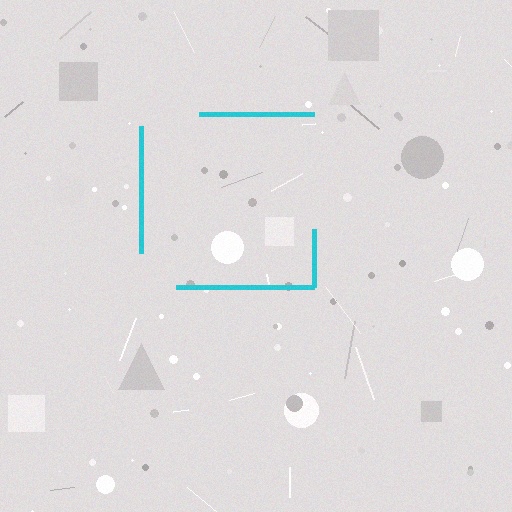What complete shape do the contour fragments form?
The contour fragments form a square.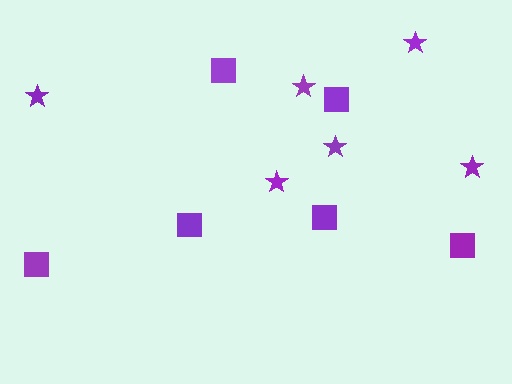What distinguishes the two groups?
There are 2 groups: one group of stars (6) and one group of squares (6).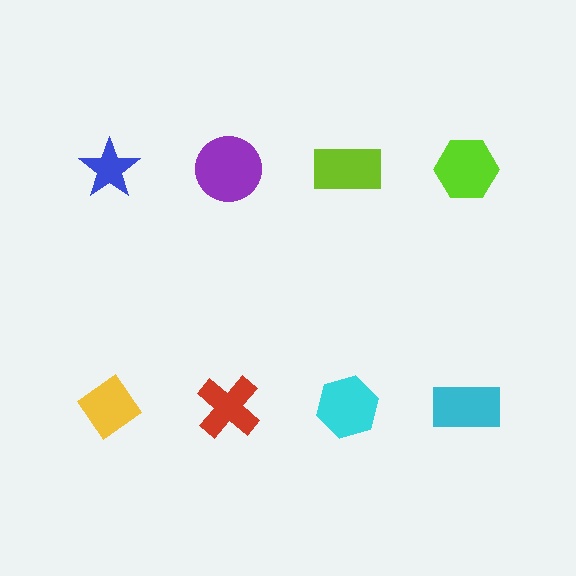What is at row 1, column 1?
A blue star.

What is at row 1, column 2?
A purple circle.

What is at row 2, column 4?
A cyan rectangle.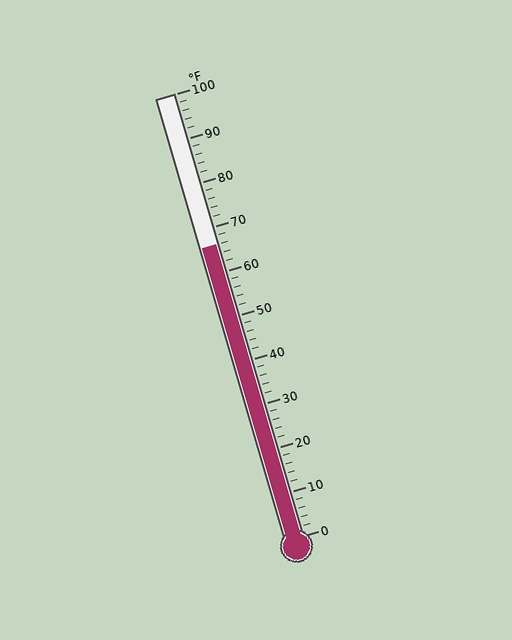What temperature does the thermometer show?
The thermometer shows approximately 66°F.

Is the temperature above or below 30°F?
The temperature is above 30°F.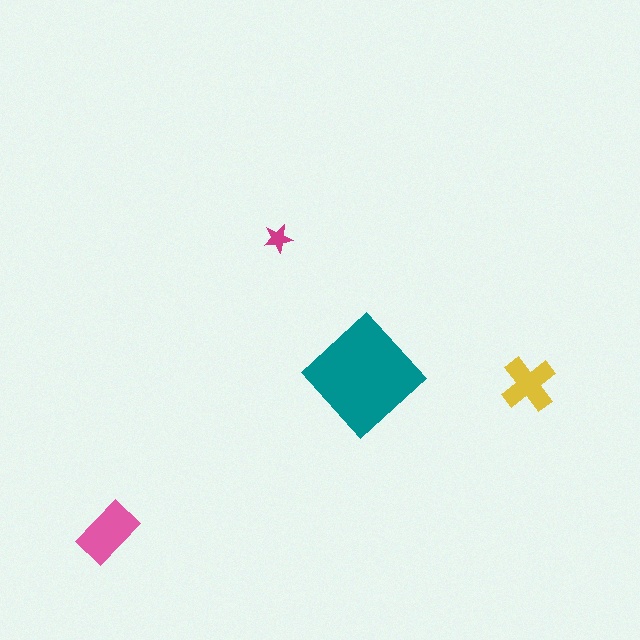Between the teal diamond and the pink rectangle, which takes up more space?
The teal diamond.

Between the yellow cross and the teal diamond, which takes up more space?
The teal diamond.